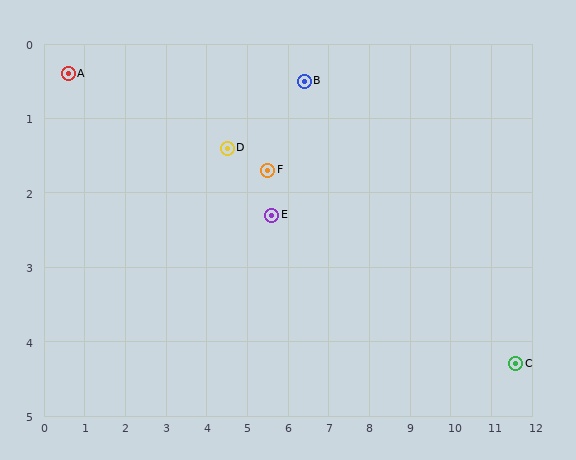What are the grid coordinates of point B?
Point B is at approximately (6.4, 0.5).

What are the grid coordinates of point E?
Point E is at approximately (5.6, 2.3).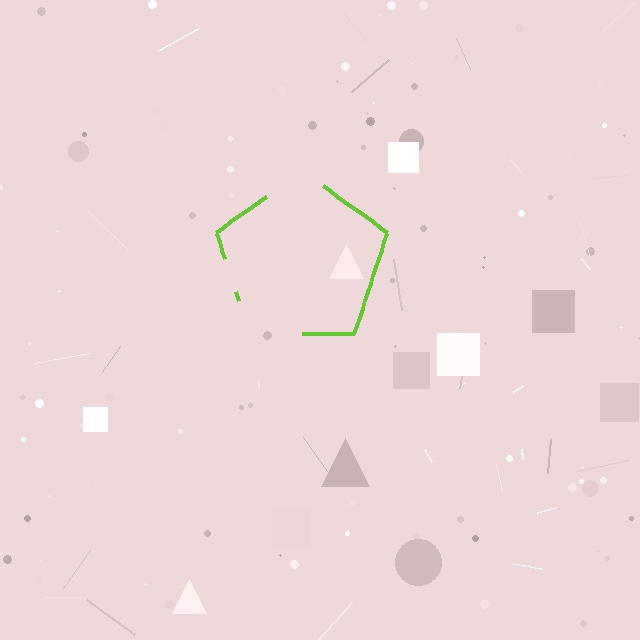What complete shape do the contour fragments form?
The contour fragments form a pentagon.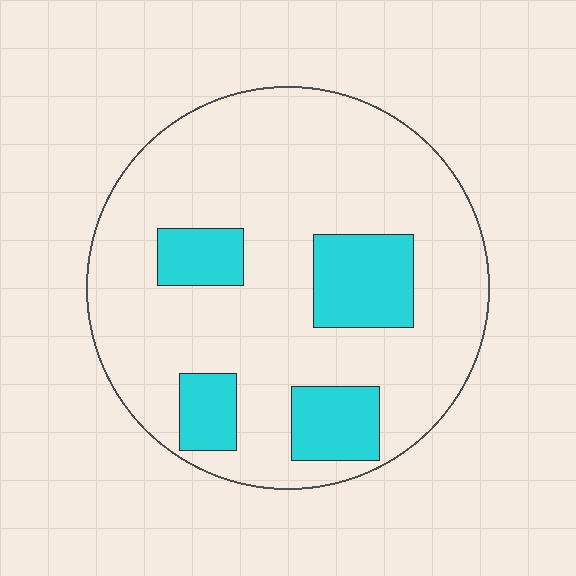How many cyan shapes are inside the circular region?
4.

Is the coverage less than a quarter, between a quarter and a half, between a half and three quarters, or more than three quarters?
Less than a quarter.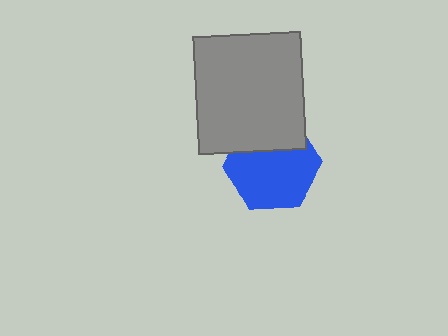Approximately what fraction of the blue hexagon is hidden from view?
Roughly 30% of the blue hexagon is hidden behind the gray rectangle.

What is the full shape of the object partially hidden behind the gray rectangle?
The partially hidden object is a blue hexagon.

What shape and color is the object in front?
The object in front is a gray rectangle.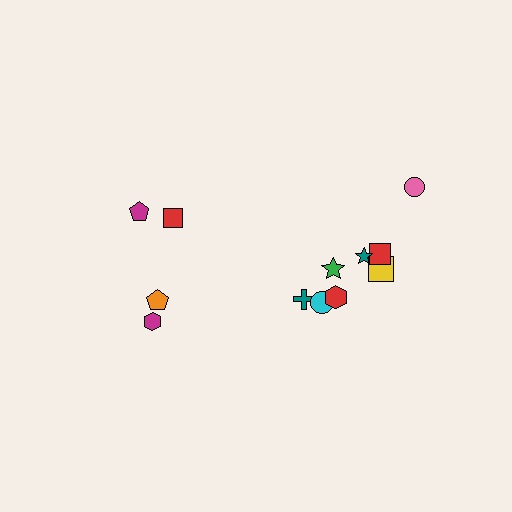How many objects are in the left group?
There are 4 objects.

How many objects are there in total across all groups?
There are 12 objects.